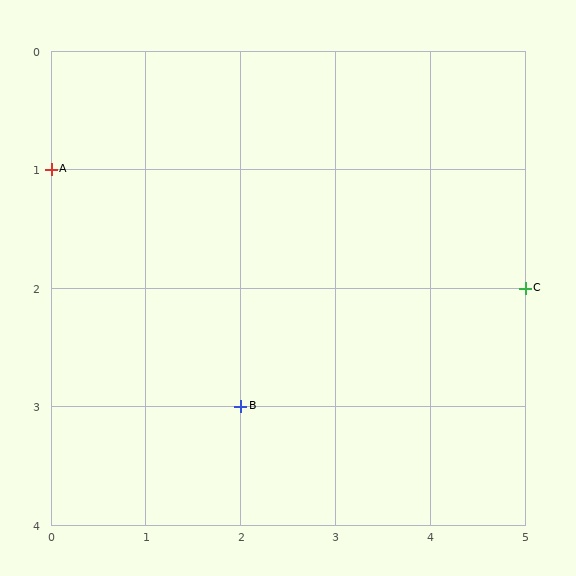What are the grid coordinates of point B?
Point B is at grid coordinates (2, 3).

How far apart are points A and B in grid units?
Points A and B are 2 columns and 2 rows apart (about 2.8 grid units diagonally).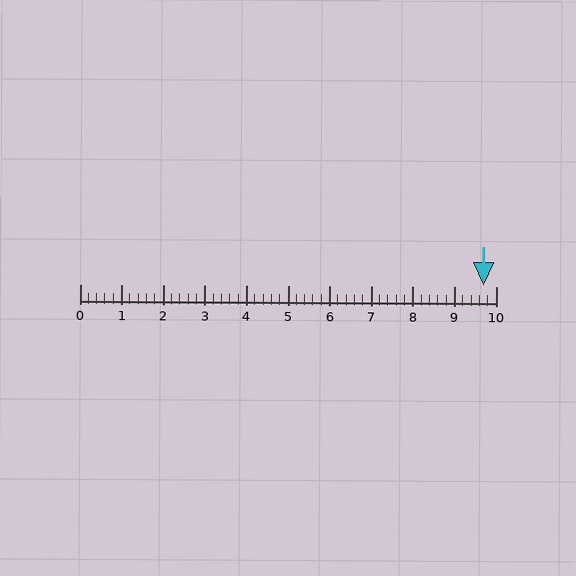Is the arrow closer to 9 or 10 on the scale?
The arrow is closer to 10.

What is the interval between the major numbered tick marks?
The major tick marks are spaced 1 units apart.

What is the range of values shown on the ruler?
The ruler shows values from 0 to 10.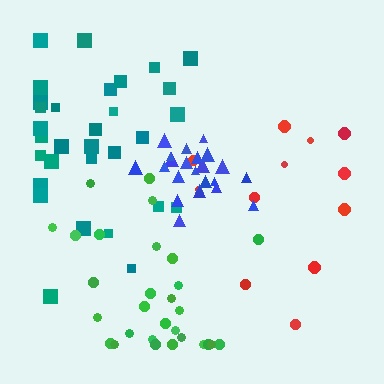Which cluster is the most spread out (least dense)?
Red.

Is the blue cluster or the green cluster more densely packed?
Blue.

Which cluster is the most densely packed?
Blue.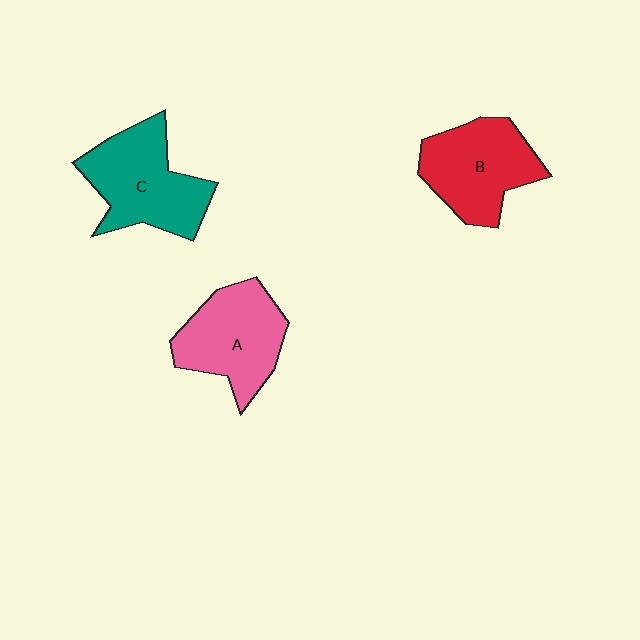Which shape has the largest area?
Shape C (teal).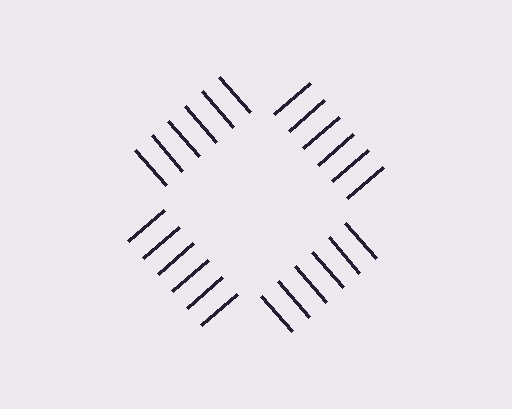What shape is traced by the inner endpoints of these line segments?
An illusory square — the line segments terminate on its edges but no continuous stroke is drawn.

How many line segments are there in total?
24 — 6 along each of the 4 edges.